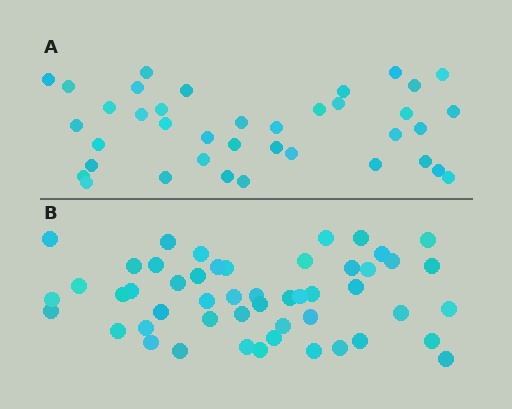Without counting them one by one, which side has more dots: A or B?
Region B (the bottom region) has more dots.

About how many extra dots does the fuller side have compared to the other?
Region B has roughly 12 or so more dots than region A.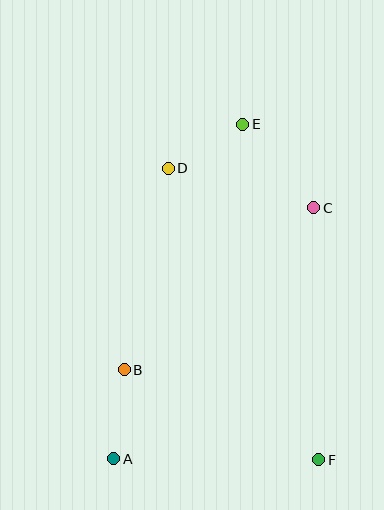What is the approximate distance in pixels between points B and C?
The distance between B and C is approximately 249 pixels.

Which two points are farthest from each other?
Points A and E are farthest from each other.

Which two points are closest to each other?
Points D and E are closest to each other.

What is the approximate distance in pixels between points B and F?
The distance between B and F is approximately 214 pixels.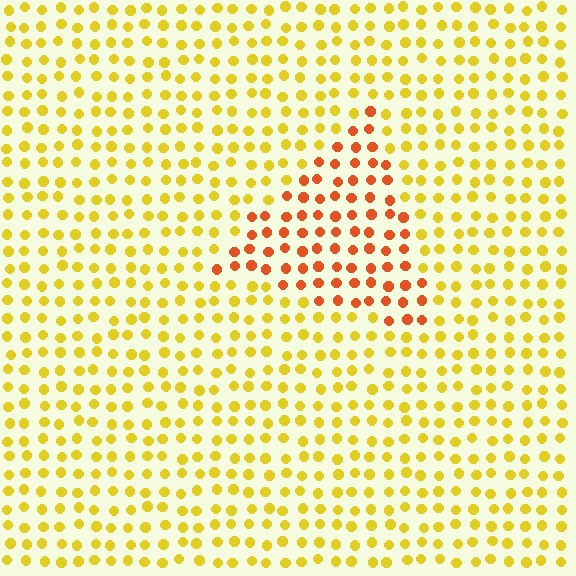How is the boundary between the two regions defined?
The boundary is defined purely by a slight shift in hue (about 39 degrees). Spacing, size, and orientation are identical on both sides.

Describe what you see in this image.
The image is filled with small yellow elements in a uniform arrangement. A triangle-shaped region is visible where the elements are tinted to a slightly different hue, forming a subtle color boundary.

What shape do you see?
I see a triangle.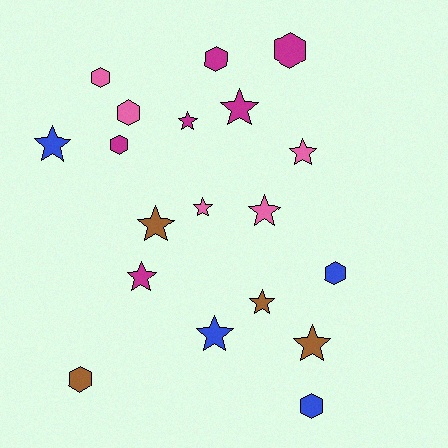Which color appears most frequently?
Magenta, with 6 objects.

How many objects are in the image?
There are 19 objects.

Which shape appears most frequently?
Star, with 11 objects.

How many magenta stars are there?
There are 3 magenta stars.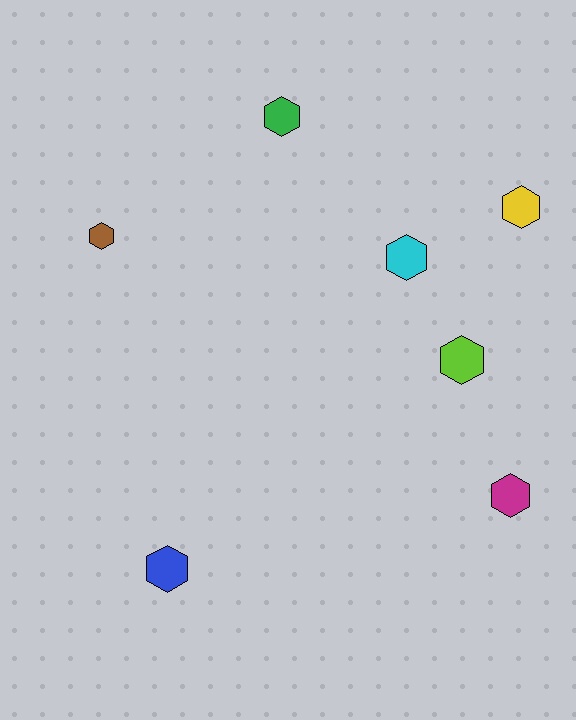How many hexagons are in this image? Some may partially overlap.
There are 7 hexagons.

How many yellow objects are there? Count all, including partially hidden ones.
There is 1 yellow object.